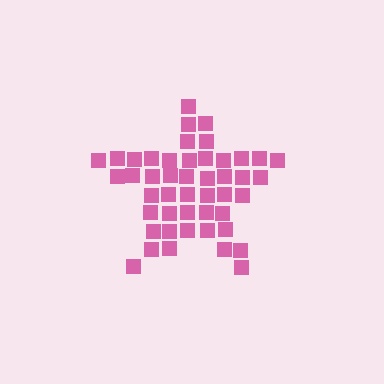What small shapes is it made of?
It is made of small squares.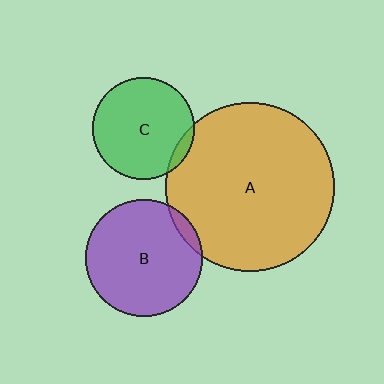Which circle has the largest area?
Circle A (orange).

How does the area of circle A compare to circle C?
Approximately 2.7 times.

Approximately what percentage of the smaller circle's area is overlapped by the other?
Approximately 5%.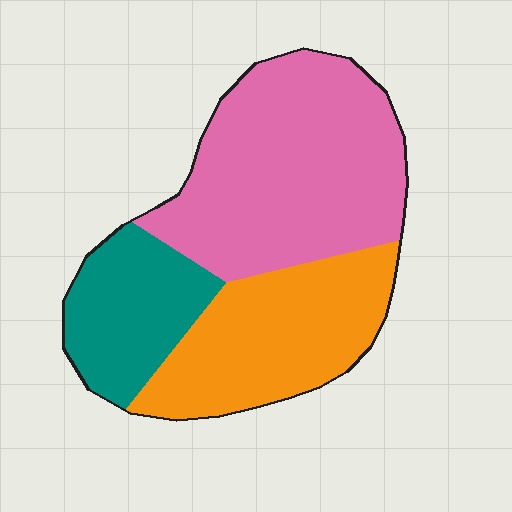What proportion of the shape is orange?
Orange takes up about one third (1/3) of the shape.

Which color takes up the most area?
Pink, at roughly 50%.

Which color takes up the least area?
Teal, at roughly 20%.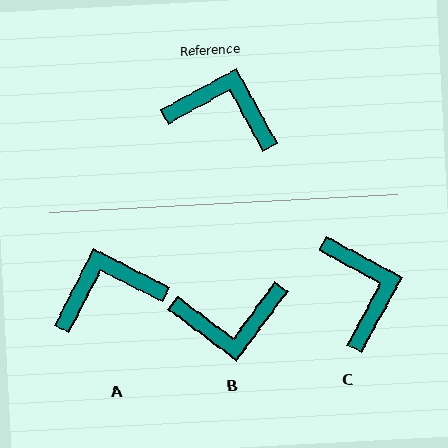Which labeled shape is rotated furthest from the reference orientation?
B, about 155 degrees away.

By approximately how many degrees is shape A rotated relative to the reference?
Approximately 35 degrees counter-clockwise.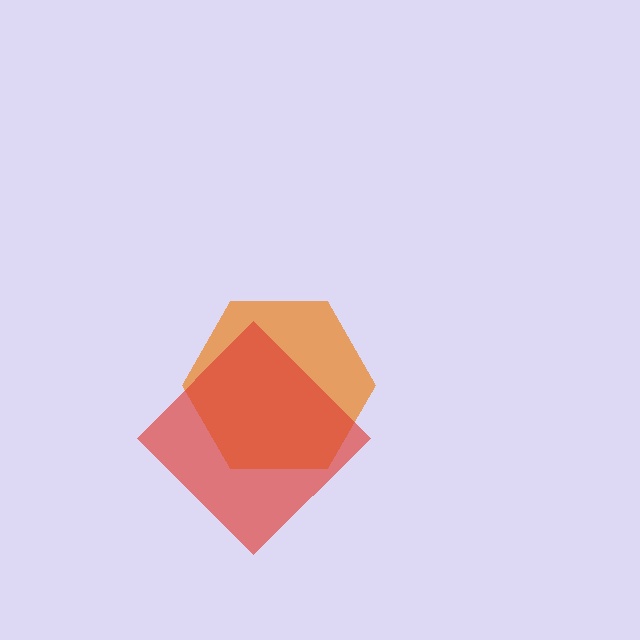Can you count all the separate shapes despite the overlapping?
Yes, there are 2 separate shapes.